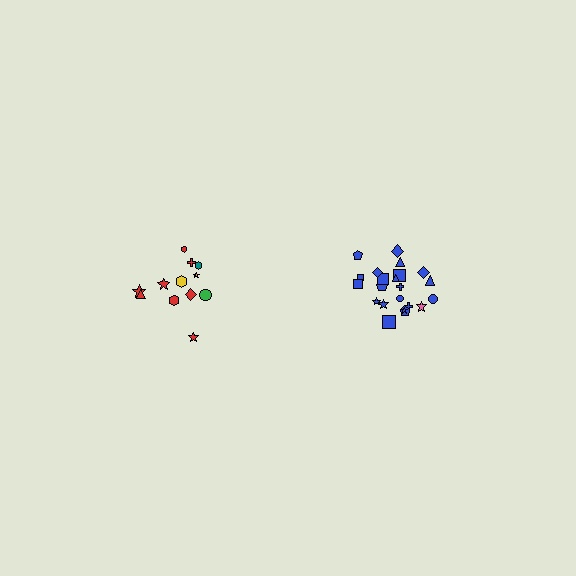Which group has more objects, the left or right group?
The right group.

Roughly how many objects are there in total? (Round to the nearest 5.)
Roughly 35 objects in total.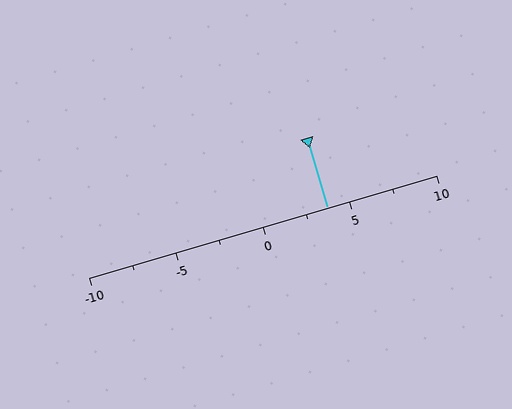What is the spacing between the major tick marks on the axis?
The major ticks are spaced 5 apart.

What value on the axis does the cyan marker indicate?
The marker indicates approximately 3.8.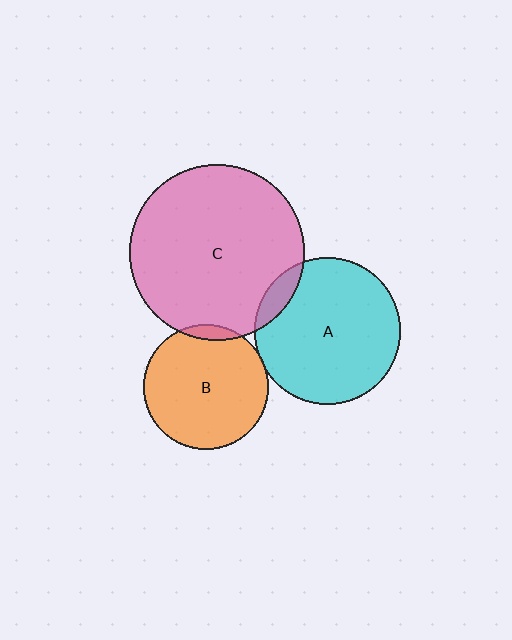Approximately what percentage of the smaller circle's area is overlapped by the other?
Approximately 10%.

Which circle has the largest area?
Circle C (pink).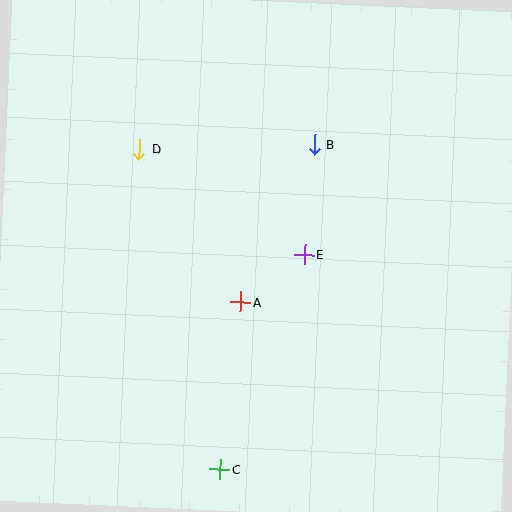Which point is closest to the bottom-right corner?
Point C is closest to the bottom-right corner.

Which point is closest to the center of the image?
Point A at (241, 302) is closest to the center.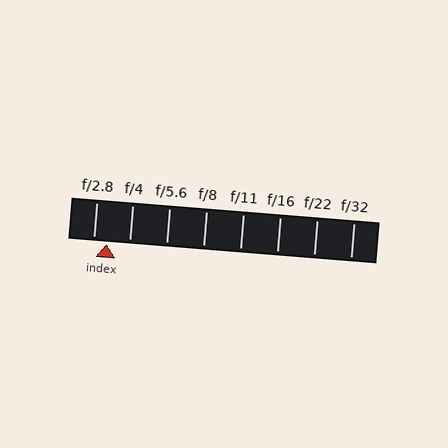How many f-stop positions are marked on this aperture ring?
There are 8 f-stop positions marked.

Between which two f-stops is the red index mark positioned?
The index mark is between f/2.8 and f/4.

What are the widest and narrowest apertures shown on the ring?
The widest aperture shown is f/2.8 and the narrowest is f/32.